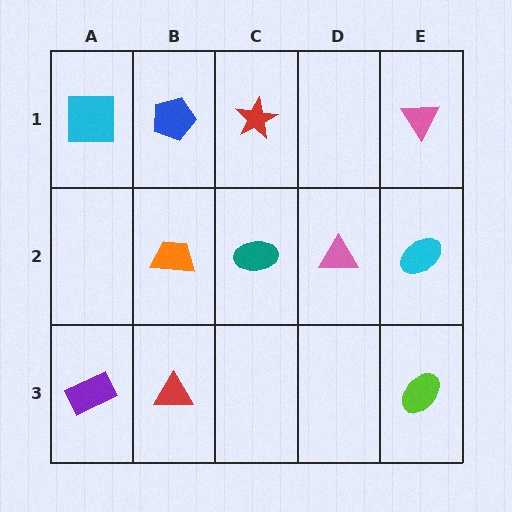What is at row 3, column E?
A lime ellipse.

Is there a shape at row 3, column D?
No, that cell is empty.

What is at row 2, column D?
A pink triangle.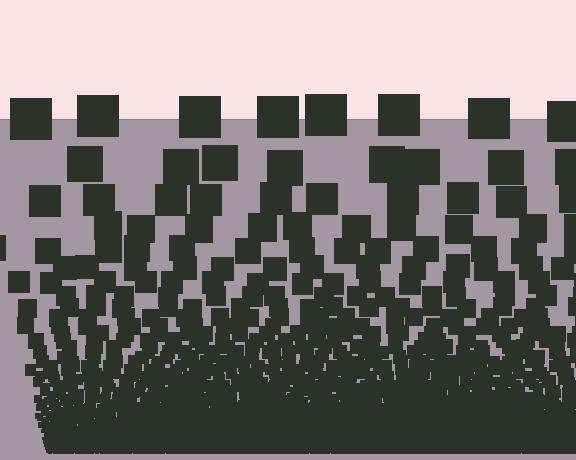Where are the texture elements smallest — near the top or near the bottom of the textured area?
Near the bottom.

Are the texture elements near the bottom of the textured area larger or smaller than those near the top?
Smaller. The gradient is inverted — elements near the bottom are smaller and denser.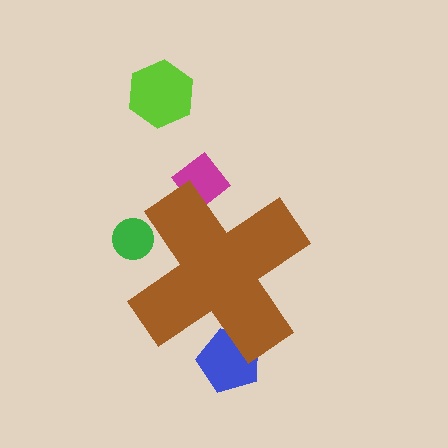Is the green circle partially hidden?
Yes, the green circle is partially hidden behind the brown cross.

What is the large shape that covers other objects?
A brown cross.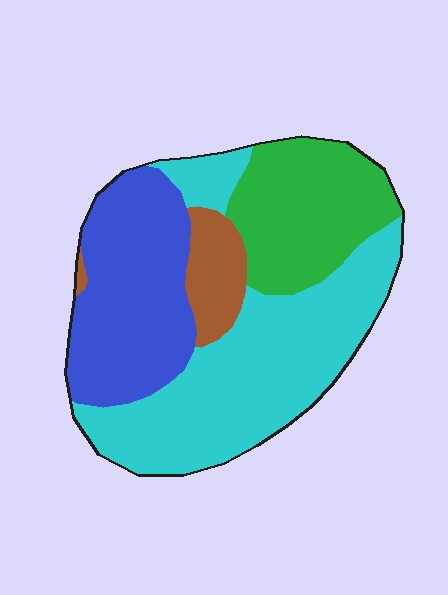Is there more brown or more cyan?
Cyan.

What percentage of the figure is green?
Green covers around 20% of the figure.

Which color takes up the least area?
Brown, at roughly 10%.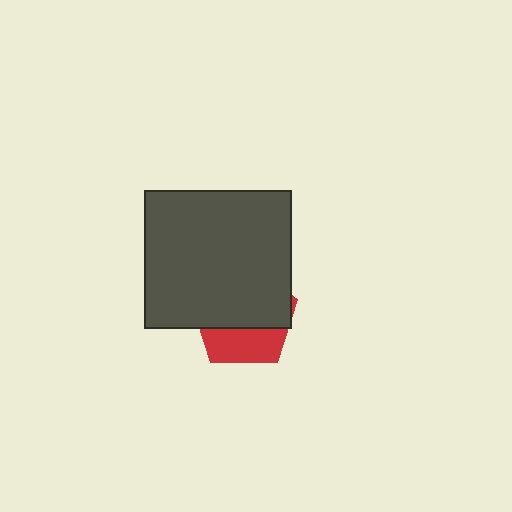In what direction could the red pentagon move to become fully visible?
The red pentagon could move down. That would shift it out from behind the dark gray rectangle entirely.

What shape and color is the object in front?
The object in front is a dark gray rectangle.